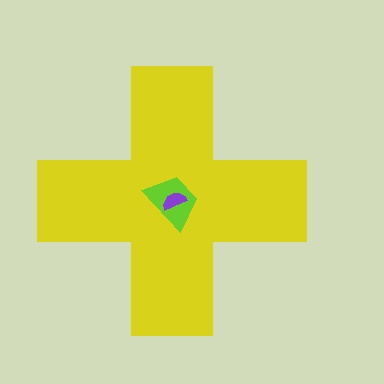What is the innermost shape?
The purple semicircle.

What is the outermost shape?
The yellow cross.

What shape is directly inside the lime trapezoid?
The purple semicircle.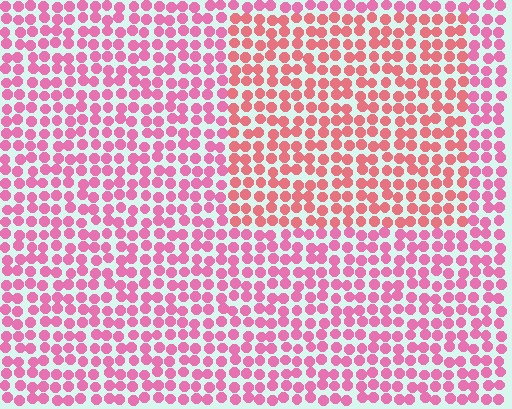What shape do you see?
I see a rectangle.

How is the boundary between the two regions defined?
The boundary is defined purely by a slight shift in hue (about 26 degrees). Spacing, size, and orientation are identical on both sides.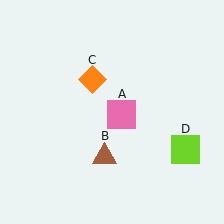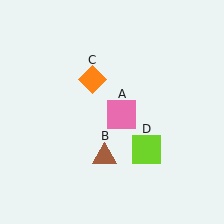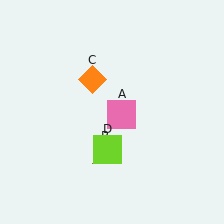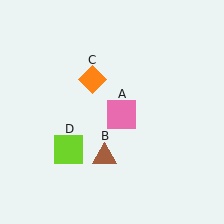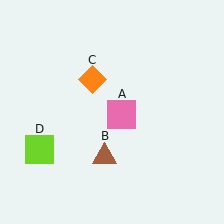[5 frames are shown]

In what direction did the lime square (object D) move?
The lime square (object D) moved left.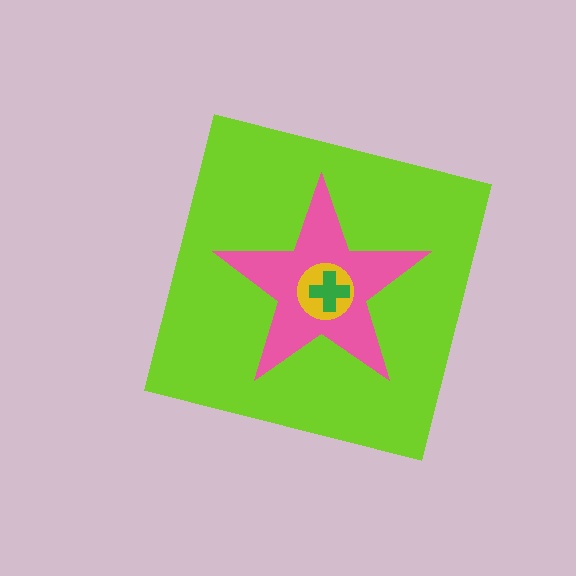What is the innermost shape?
The green cross.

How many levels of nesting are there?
4.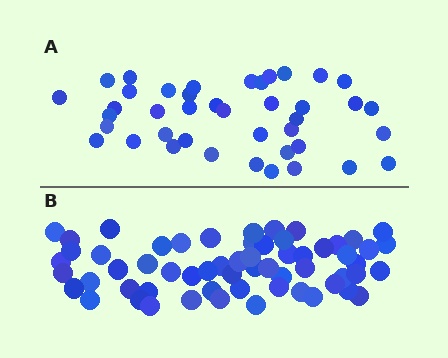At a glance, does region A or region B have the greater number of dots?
Region B (the bottom region) has more dots.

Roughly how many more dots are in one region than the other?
Region B has approximately 20 more dots than region A.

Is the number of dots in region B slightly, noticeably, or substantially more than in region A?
Region B has substantially more. The ratio is roughly 1.5 to 1.